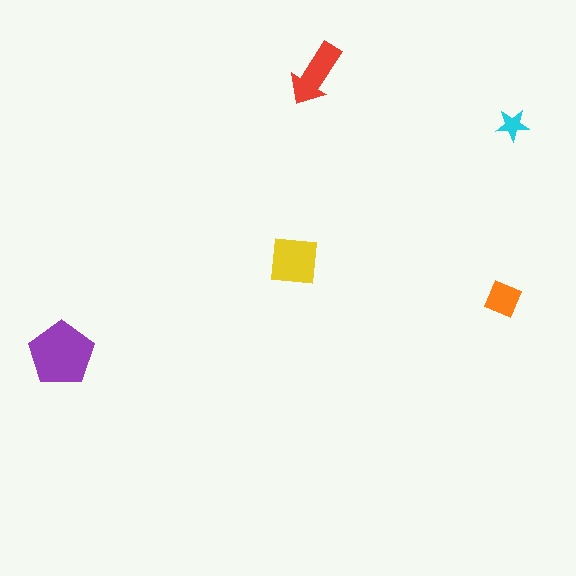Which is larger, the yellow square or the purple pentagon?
The purple pentagon.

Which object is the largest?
The purple pentagon.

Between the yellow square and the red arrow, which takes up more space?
The yellow square.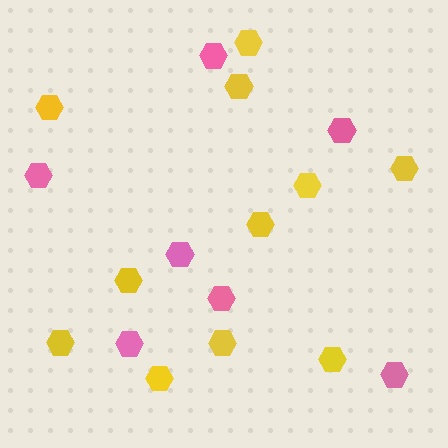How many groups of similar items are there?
There are 2 groups: one group of yellow hexagons (11) and one group of pink hexagons (7).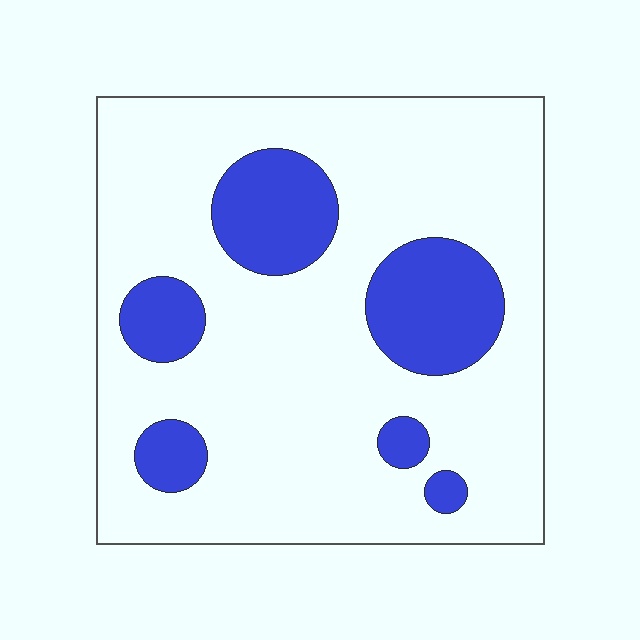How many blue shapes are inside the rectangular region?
6.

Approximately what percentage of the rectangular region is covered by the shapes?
Approximately 20%.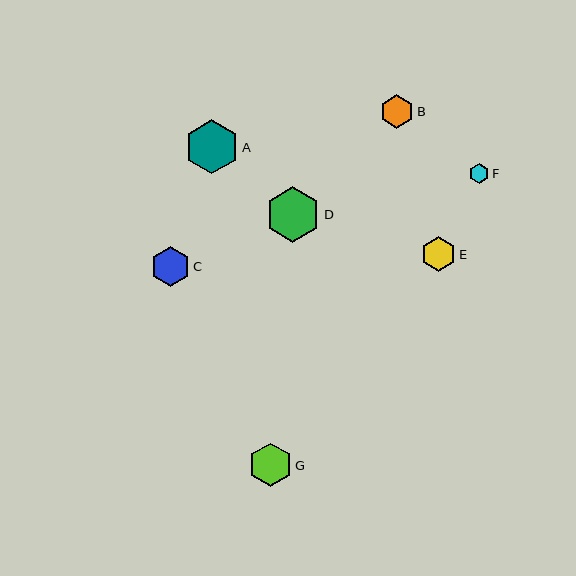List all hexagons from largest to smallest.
From largest to smallest: D, A, G, C, E, B, F.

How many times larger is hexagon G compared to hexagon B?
Hexagon G is approximately 1.3 times the size of hexagon B.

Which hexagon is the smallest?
Hexagon F is the smallest with a size of approximately 20 pixels.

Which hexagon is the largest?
Hexagon D is the largest with a size of approximately 55 pixels.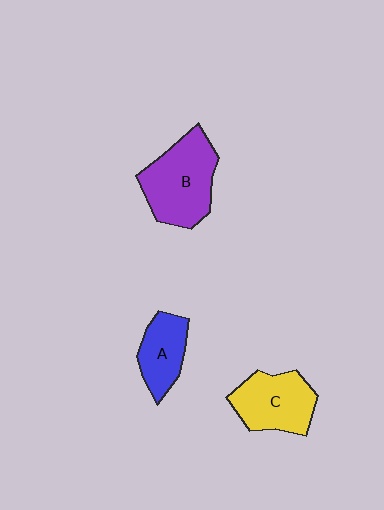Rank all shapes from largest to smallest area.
From largest to smallest: B (purple), C (yellow), A (blue).